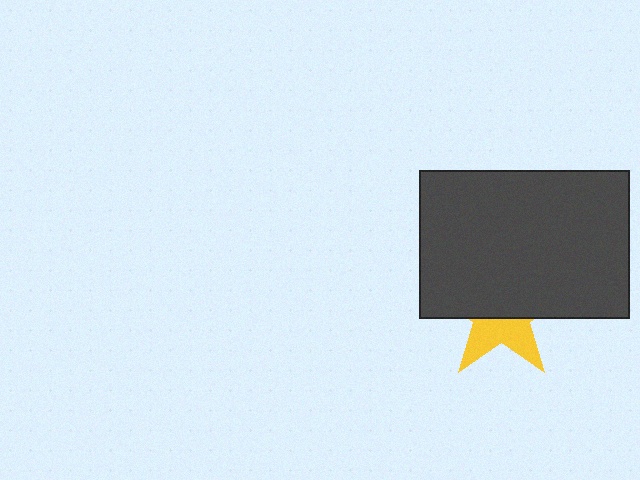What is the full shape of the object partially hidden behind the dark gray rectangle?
The partially hidden object is a yellow star.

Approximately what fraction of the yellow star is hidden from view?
Roughly 61% of the yellow star is hidden behind the dark gray rectangle.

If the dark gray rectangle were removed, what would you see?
You would see the complete yellow star.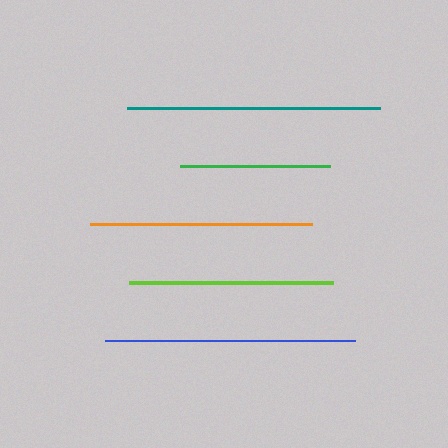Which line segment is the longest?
The teal line is the longest at approximately 253 pixels.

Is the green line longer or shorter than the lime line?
The lime line is longer than the green line.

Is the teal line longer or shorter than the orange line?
The teal line is longer than the orange line.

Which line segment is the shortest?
The green line is the shortest at approximately 150 pixels.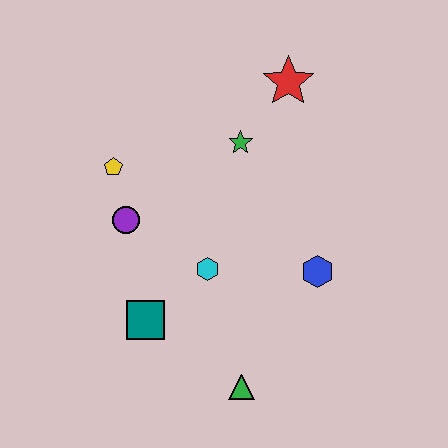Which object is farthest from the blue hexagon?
The yellow pentagon is farthest from the blue hexagon.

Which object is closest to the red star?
The green star is closest to the red star.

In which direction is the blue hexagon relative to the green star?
The blue hexagon is below the green star.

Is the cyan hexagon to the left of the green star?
Yes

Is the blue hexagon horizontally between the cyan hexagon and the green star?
No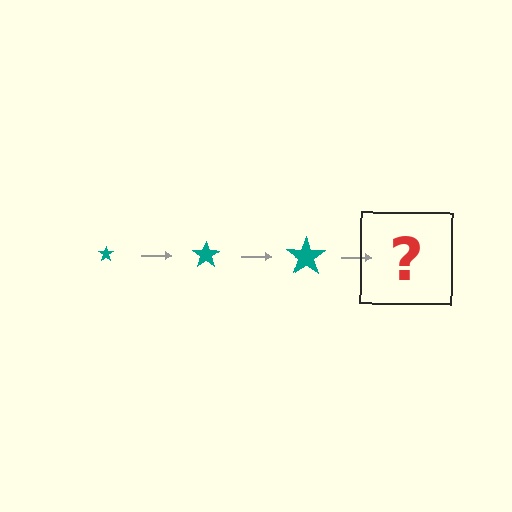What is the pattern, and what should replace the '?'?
The pattern is that the star gets progressively larger each step. The '?' should be a teal star, larger than the previous one.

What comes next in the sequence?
The next element should be a teal star, larger than the previous one.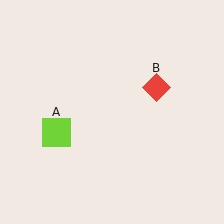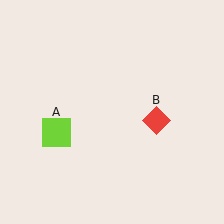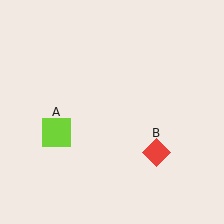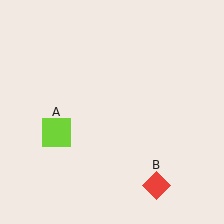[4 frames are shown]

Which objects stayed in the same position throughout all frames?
Lime square (object A) remained stationary.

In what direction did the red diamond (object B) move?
The red diamond (object B) moved down.